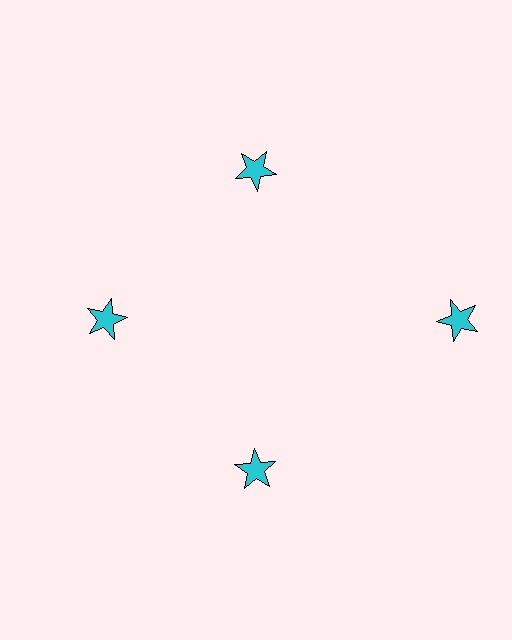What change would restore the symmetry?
The symmetry would be restored by moving it inward, back onto the ring so that all 4 stars sit at equal angles and equal distance from the center.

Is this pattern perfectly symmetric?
No. The 4 cyan stars are arranged in a ring, but one element near the 3 o'clock position is pushed outward from the center, breaking the 4-fold rotational symmetry.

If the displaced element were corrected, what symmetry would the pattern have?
It would have 4-fold rotational symmetry — the pattern would map onto itself every 90 degrees.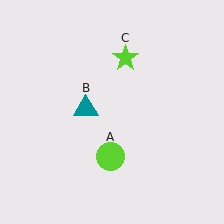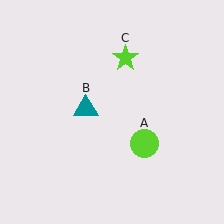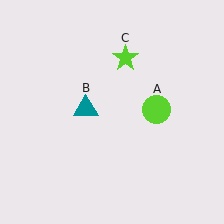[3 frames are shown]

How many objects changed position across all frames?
1 object changed position: lime circle (object A).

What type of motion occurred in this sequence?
The lime circle (object A) rotated counterclockwise around the center of the scene.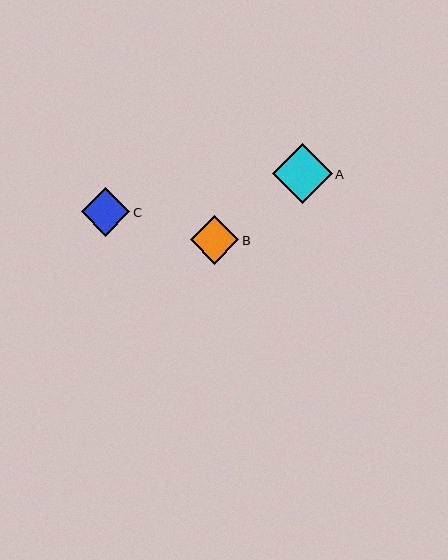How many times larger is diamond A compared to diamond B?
Diamond A is approximately 1.2 times the size of diamond B.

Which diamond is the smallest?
Diamond B is the smallest with a size of approximately 48 pixels.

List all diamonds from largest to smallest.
From largest to smallest: A, C, B.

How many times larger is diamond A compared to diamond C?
Diamond A is approximately 1.2 times the size of diamond C.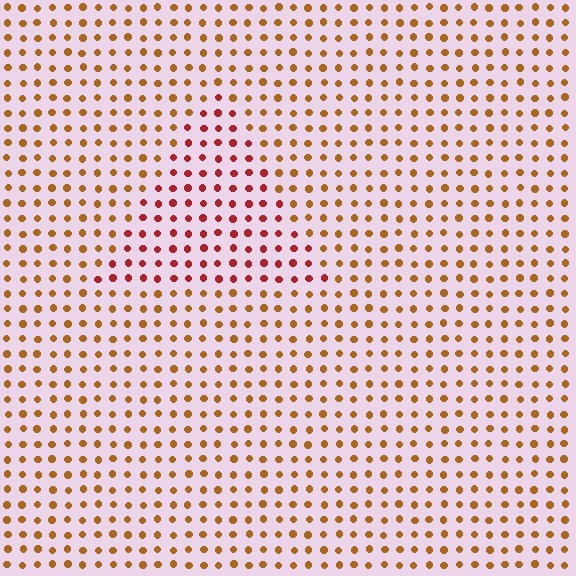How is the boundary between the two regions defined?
The boundary is defined purely by a slight shift in hue (about 37 degrees). Spacing, size, and orientation are identical on both sides.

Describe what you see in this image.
The image is filled with small brown elements in a uniform arrangement. A triangle-shaped region is visible where the elements are tinted to a slightly different hue, forming a subtle color boundary.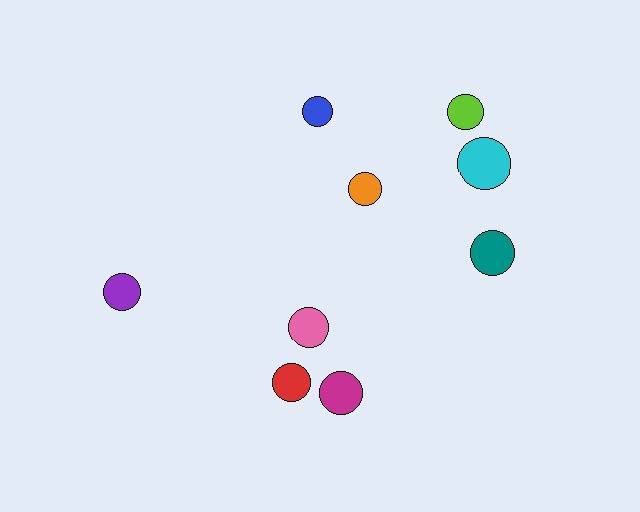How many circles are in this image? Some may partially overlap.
There are 9 circles.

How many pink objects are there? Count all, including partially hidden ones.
There is 1 pink object.